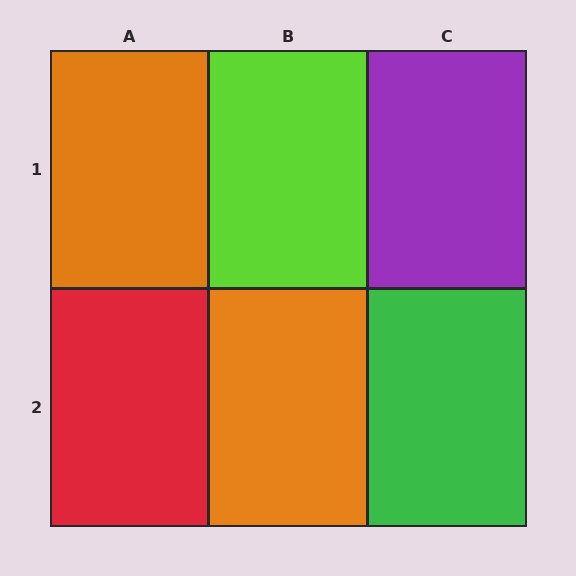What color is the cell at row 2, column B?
Orange.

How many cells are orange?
2 cells are orange.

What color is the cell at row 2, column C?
Green.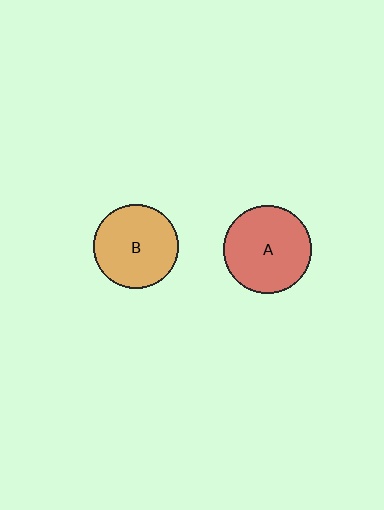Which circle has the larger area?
Circle A (red).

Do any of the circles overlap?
No, none of the circles overlap.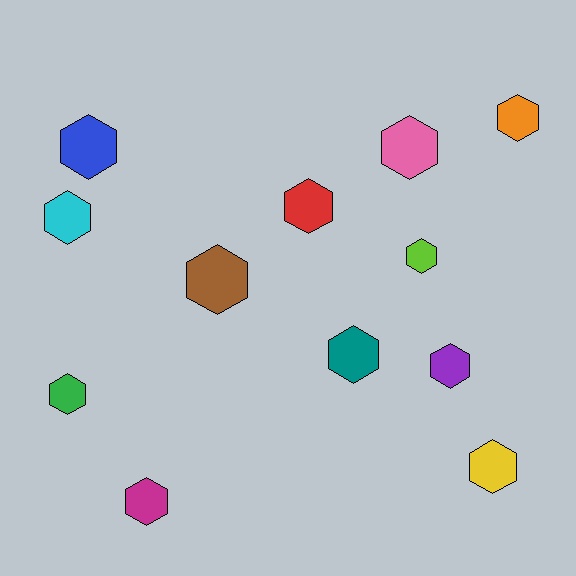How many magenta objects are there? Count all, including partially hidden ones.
There is 1 magenta object.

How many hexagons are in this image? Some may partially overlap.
There are 12 hexagons.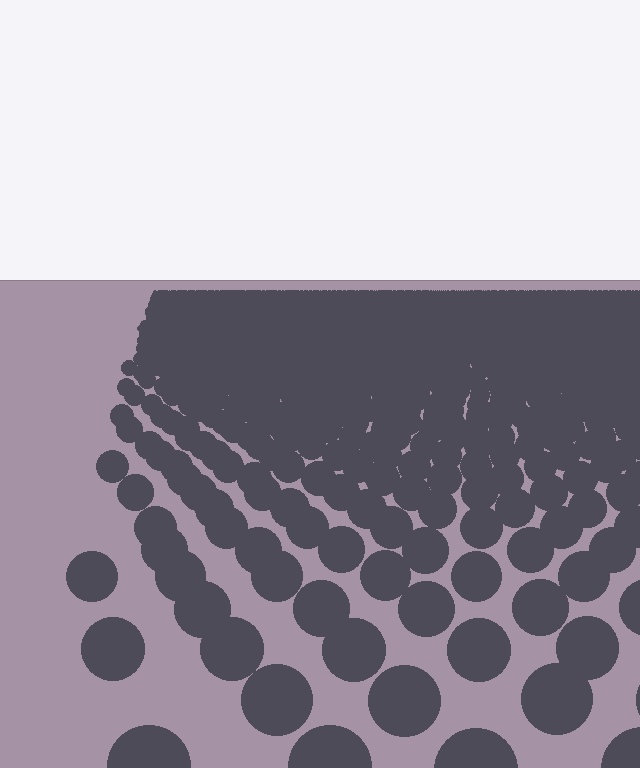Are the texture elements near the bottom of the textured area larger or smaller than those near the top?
Larger. Near the bottom, elements are closer to the viewer and appear at a bigger on-screen size.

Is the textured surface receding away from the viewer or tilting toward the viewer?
The surface is receding away from the viewer. Texture elements get smaller and denser toward the top.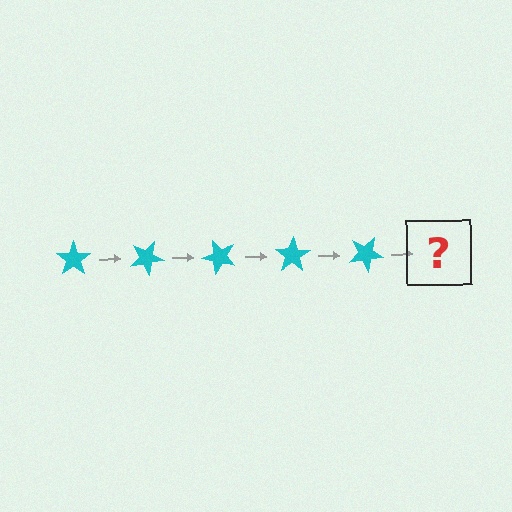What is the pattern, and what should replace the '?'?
The pattern is that the star rotates 25 degrees each step. The '?' should be a cyan star rotated 125 degrees.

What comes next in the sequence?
The next element should be a cyan star rotated 125 degrees.